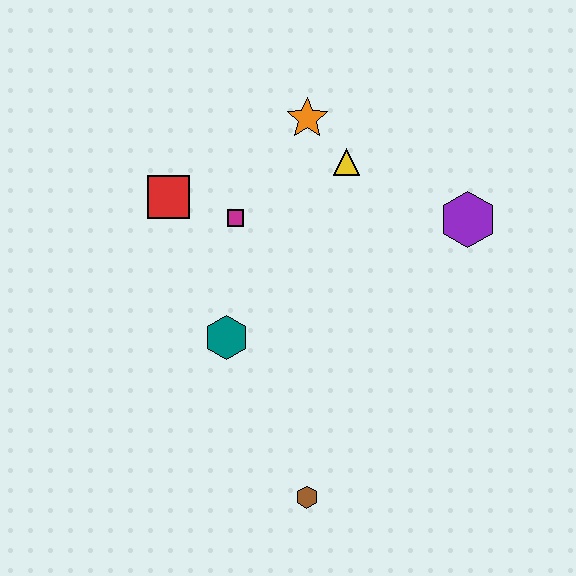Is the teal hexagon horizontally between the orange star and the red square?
Yes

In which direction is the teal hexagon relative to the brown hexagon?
The teal hexagon is above the brown hexagon.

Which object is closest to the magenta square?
The red square is closest to the magenta square.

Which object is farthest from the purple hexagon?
The brown hexagon is farthest from the purple hexagon.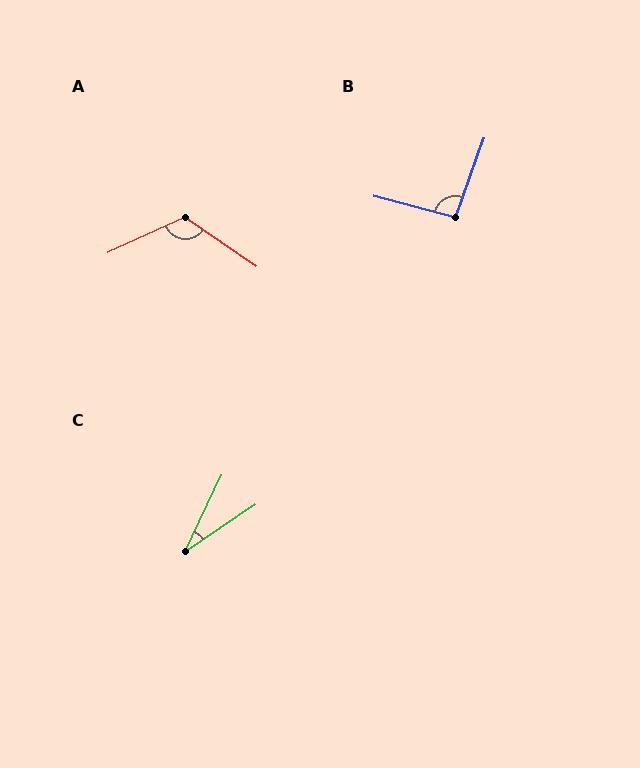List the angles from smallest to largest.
C (31°), B (95°), A (121°).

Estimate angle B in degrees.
Approximately 95 degrees.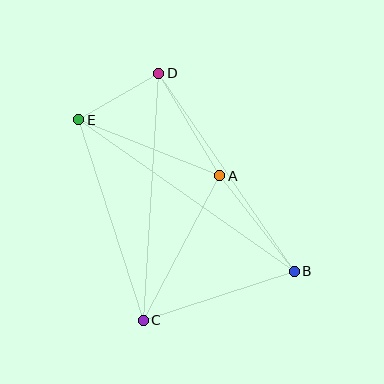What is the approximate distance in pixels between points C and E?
The distance between C and E is approximately 211 pixels.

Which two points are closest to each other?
Points D and E are closest to each other.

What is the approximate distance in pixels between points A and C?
The distance between A and C is approximately 163 pixels.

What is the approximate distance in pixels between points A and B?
The distance between A and B is approximately 121 pixels.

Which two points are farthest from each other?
Points B and E are farthest from each other.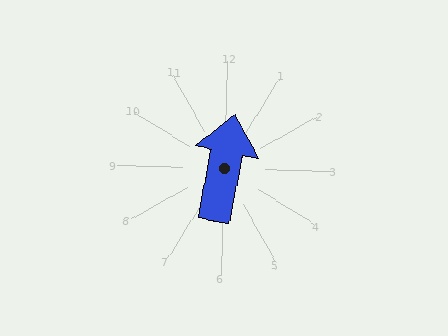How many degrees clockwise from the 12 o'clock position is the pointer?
Approximately 10 degrees.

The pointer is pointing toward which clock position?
Roughly 12 o'clock.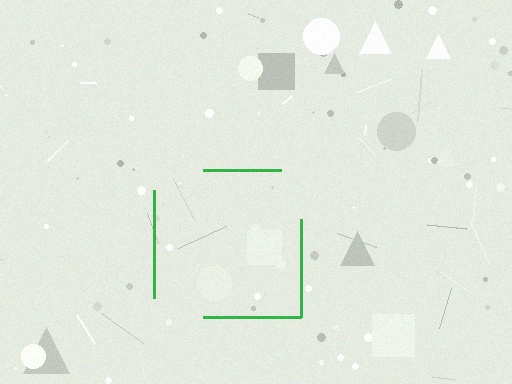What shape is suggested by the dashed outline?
The dashed outline suggests a square.